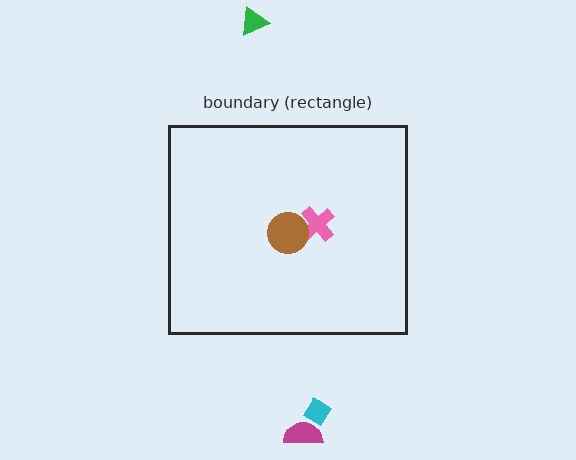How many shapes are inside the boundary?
2 inside, 3 outside.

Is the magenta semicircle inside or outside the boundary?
Outside.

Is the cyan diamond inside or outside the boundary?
Outside.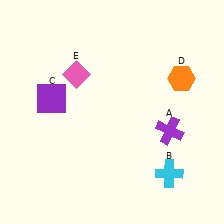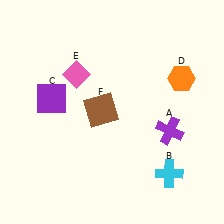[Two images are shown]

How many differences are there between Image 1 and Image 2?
There is 1 difference between the two images.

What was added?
A brown square (F) was added in Image 2.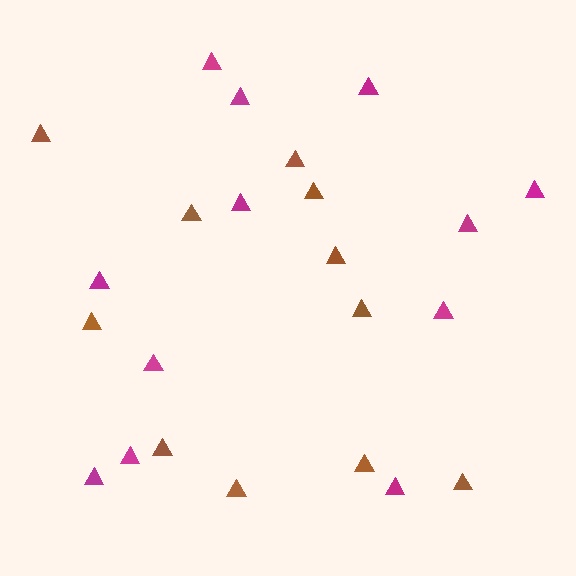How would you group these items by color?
There are 2 groups: one group of brown triangles (11) and one group of magenta triangles (12).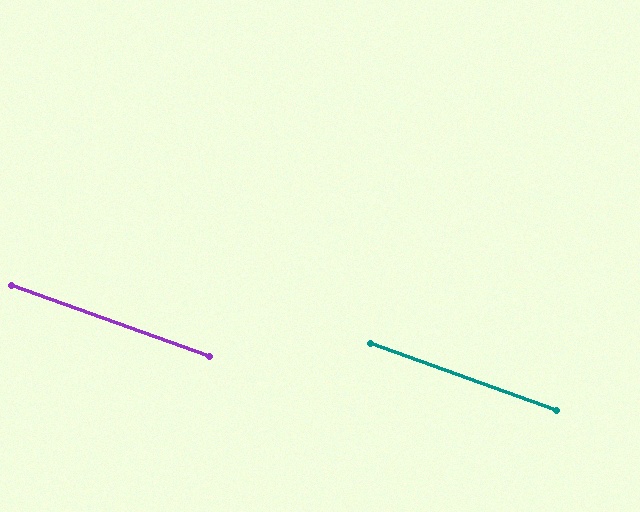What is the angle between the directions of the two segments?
Approximately 0 degrees.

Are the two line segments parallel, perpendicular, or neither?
Parallel — their directions differ by only 0.0°.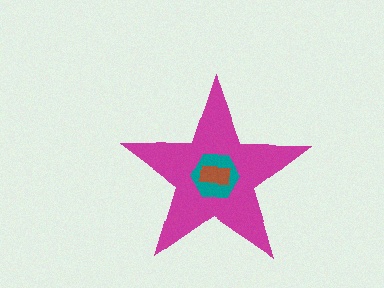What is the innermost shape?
The brown rectangle.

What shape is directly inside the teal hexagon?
The brown rectangle.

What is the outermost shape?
The magenta star.